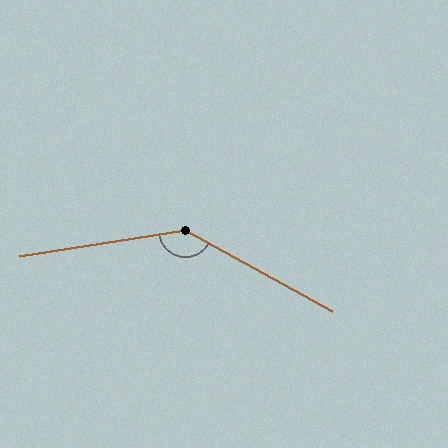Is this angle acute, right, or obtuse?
It is obtuse.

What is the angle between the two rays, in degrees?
Approximately 142 degrees.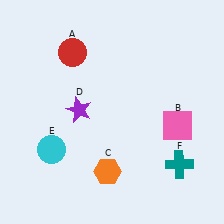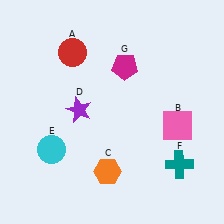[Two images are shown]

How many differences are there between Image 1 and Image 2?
There is 1 difference between the two images.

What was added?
A magenta pentagon (G) was added in Image 2.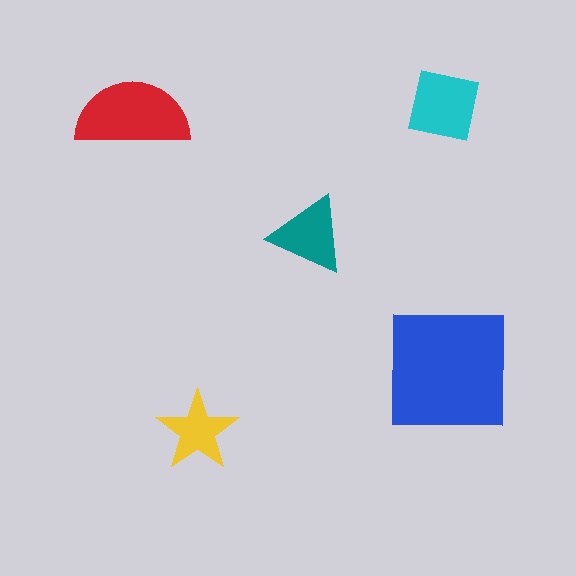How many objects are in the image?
There are 5 objects in the image.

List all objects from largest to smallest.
The blue square, the red semicircle, the cyan square, the teal triangle, the yellow star.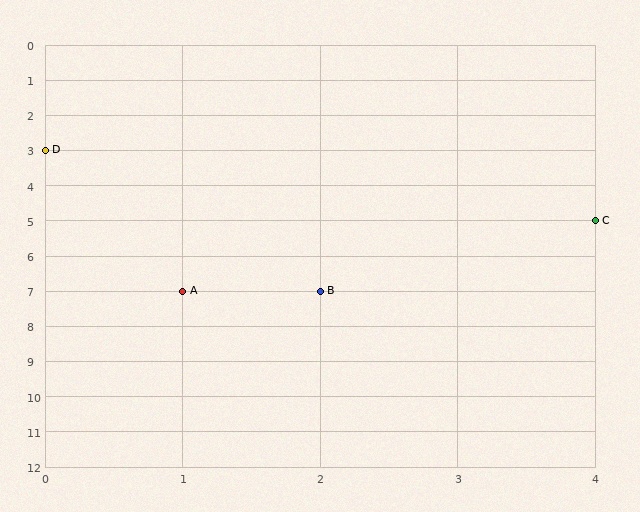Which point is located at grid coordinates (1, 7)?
Point A is at (1, 7).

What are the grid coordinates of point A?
Point A is at grid coordinates (1, 7).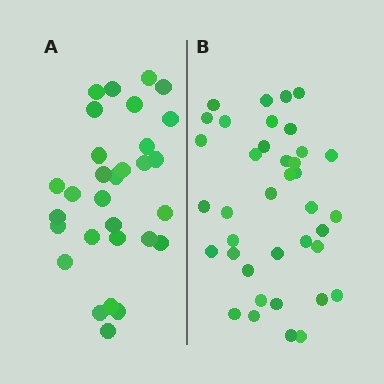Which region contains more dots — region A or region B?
Region B (the right region) has more dots.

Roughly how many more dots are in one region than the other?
Region B has roughly 8 or so more dots than region A.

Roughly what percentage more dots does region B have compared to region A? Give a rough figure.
About 25% more.